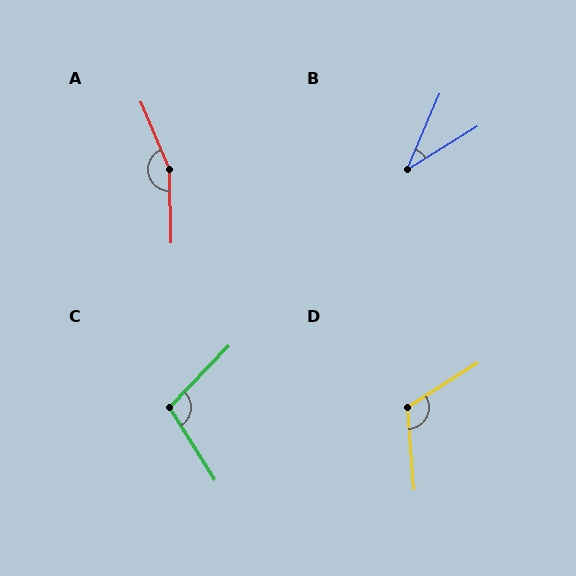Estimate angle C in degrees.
Approximately 104 degrees.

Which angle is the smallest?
B, at approximately 35 degrees.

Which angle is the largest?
A, at approximately 158 degrees.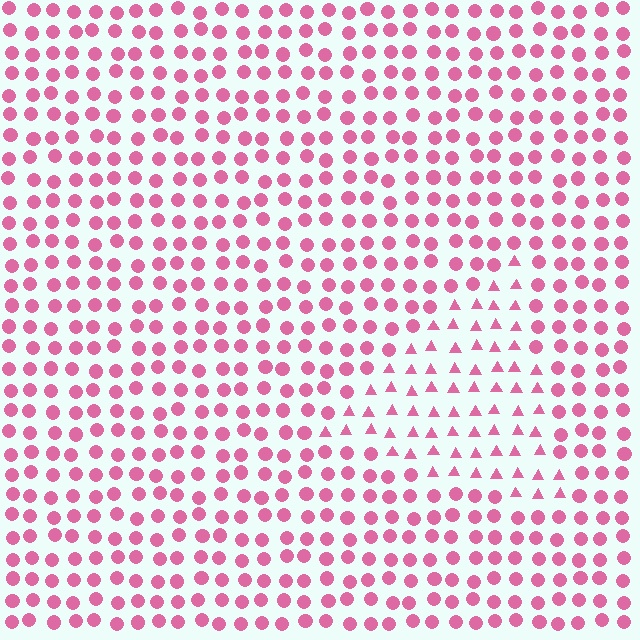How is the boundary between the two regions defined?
The boundary is defined by a change in element shape: triangles inside vs. circles outside. All elements share the same color and spacing.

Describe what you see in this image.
The image is filled with small pink elements arranged in a uniform grid. A triangle-shaped region contains triangles, while the surrounding area contains circles. The boundary is defined purely by the change in element shape.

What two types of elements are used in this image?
The image uses triangles inside the triangle region and circles outside it.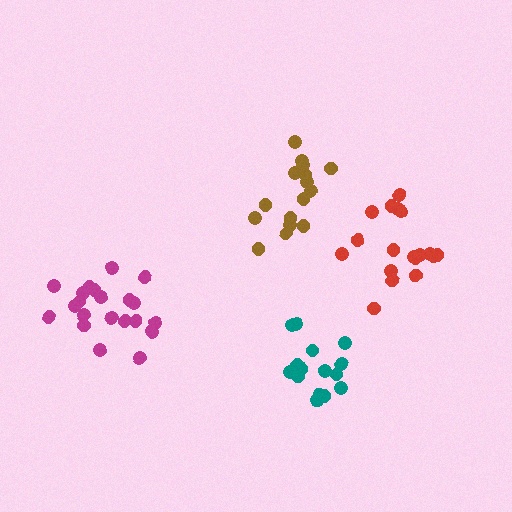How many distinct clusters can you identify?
There are 4 distinct clusters.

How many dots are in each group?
Group 1: 18 dots, Group 2: 15 dots, Group 3: 21 dots, Group 4: 16 dots (70 total).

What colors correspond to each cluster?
The clusters are colored: red, teal, magenta, brown.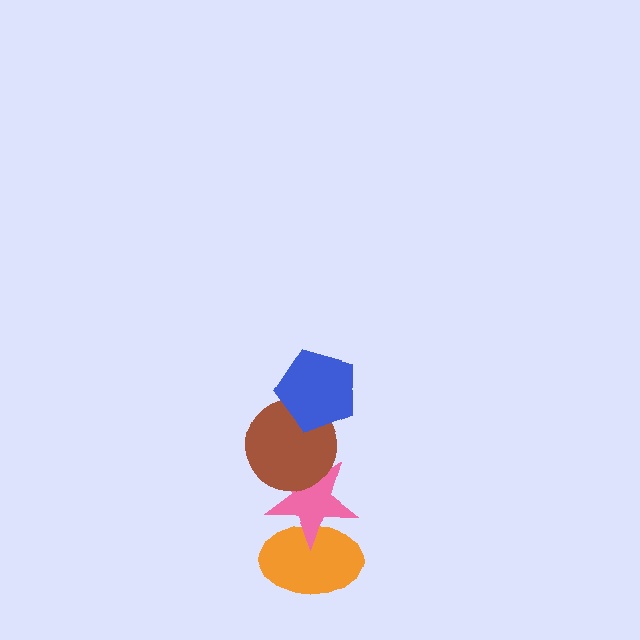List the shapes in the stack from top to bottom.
From top to bottom: the blue pentagon, the brown circle, the pink star, the orange ellipse.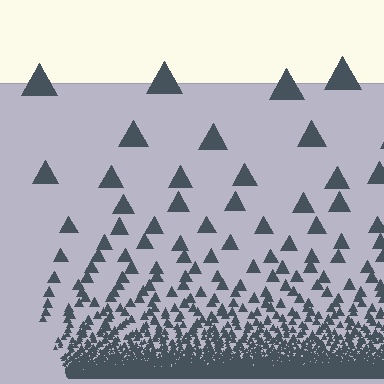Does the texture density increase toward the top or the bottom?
Density increases toward the bottom.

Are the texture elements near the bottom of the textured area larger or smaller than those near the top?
Smaller. The gradient is inverted — elements near the bottom are smaller and denser.